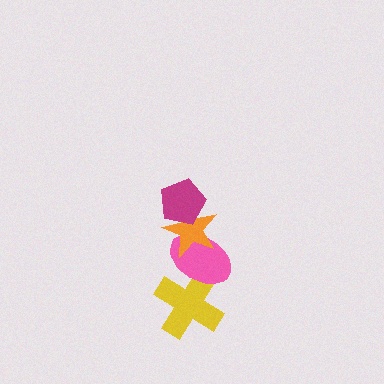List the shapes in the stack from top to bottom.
From top to bottom: the magenta pentagon, the orange star, the pink ellipse, the yellow cross.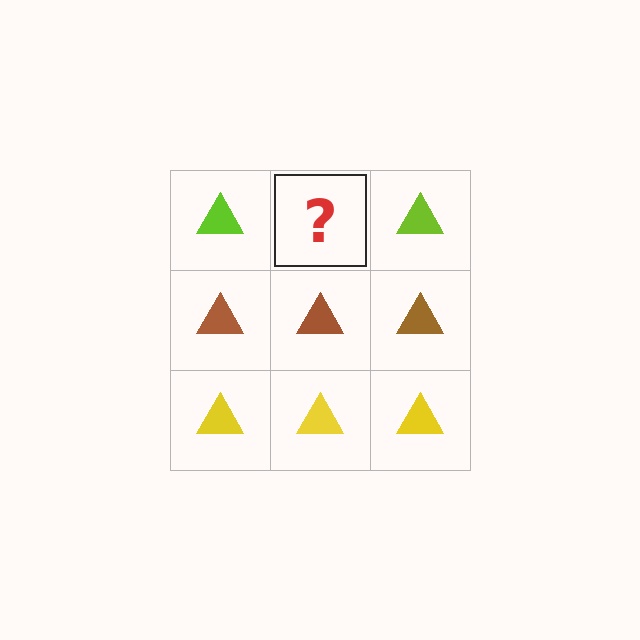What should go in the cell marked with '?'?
The missing cell should contain a lime triangle.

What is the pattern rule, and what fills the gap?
The rule is that each row has a consistent color. The gap should be filled with a lime triangle.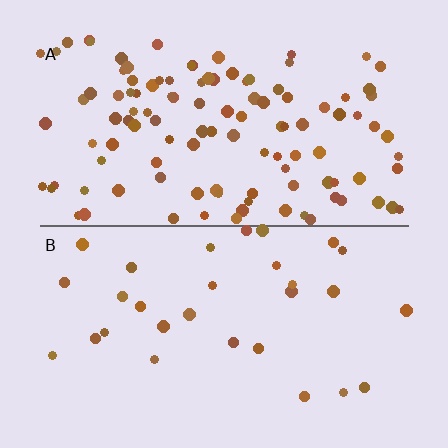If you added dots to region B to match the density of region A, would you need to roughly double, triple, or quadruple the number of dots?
Approximately quadruple.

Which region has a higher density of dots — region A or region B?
A (the top).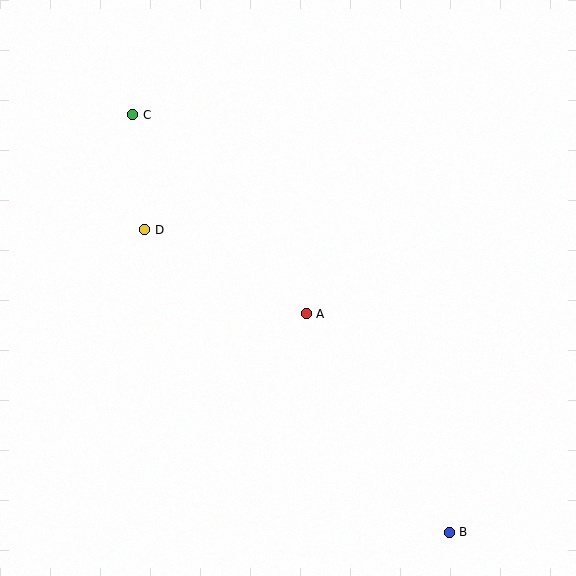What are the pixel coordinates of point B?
Point B is at (449, 532).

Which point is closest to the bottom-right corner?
Point B is closest to the bottom-right corner.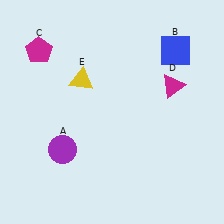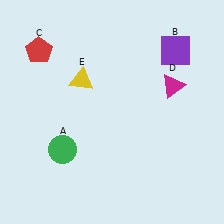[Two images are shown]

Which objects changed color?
A changed from purple to green. B changed from blue to purple. C changed from magenta to red.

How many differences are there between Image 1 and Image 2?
There are 3 differences between the two images.